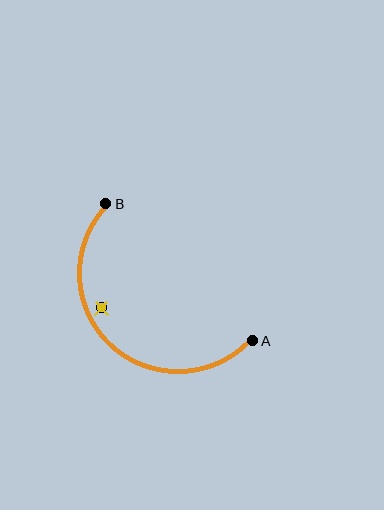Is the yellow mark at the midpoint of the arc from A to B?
No — the yellow mark does not lie on the arc at all. It sits slightly inside the curve.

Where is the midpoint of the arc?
The arc midpoint is the point on the curve farthest from the straight line joining A and B. It sits below and to the left of that line.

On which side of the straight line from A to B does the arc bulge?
The arc bulges below and to the left of the straight line connecting A and B.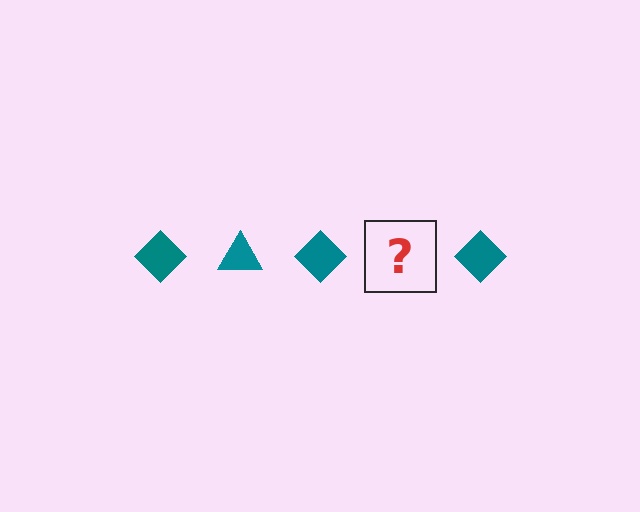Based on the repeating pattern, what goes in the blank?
The blank should be a teal triangle.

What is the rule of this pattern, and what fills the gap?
The rule is that the pattern cycles through diamond, triangle shapes in teal. The gap should be filled with a teal triangle.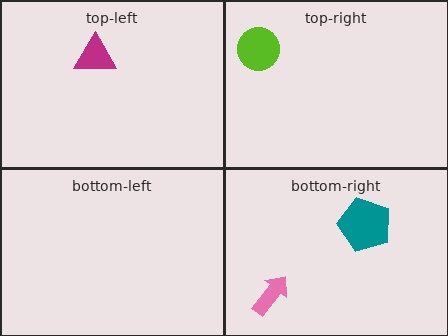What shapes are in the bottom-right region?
The teal pentagon, the pink arrow.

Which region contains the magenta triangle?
The top-left region.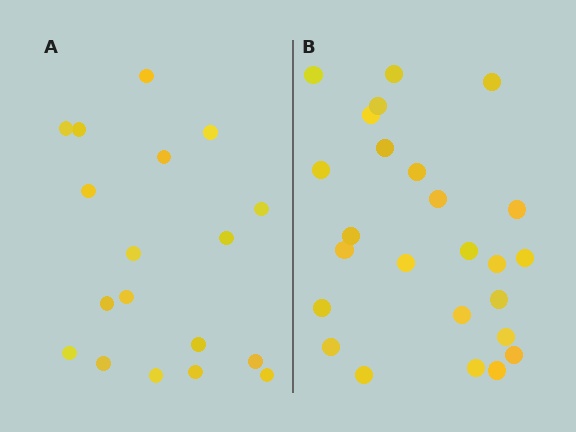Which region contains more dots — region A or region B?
Region B (the right region) has more dots.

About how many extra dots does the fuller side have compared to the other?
Region B has roughly 8 or so more dots than region A.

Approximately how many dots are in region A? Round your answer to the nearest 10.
About 20 dots. (The exact count is 18, which rounds to 20.)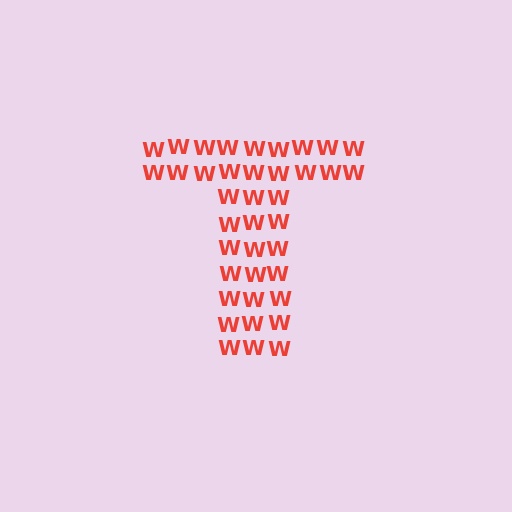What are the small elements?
The small elements are letter W's.